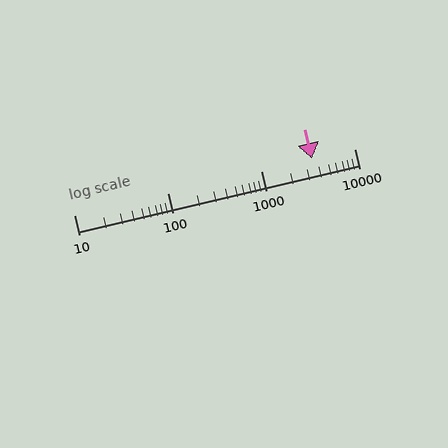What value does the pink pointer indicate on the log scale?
The pointer indicates approximately 3500.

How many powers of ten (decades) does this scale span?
The scale spans 3 decades, from 10 to 10000.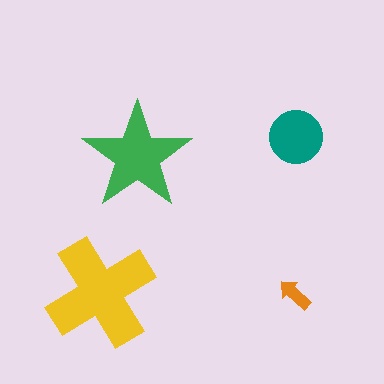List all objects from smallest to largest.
The orange arrow, the teal circle, the green star, the yellow cross.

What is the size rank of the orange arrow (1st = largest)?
4th.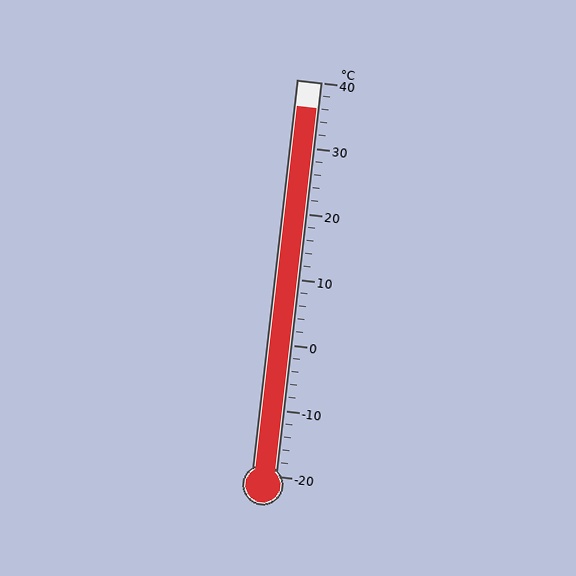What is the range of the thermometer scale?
The thermometer scale ranges from -20°C to 40°C.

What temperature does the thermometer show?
The thermometer shows approximately 36°C.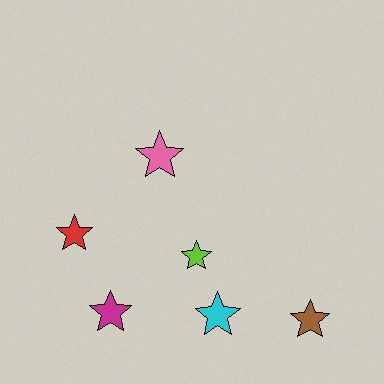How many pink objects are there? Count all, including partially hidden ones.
There is 1 pink object.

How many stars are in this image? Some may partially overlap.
There are 6 stars.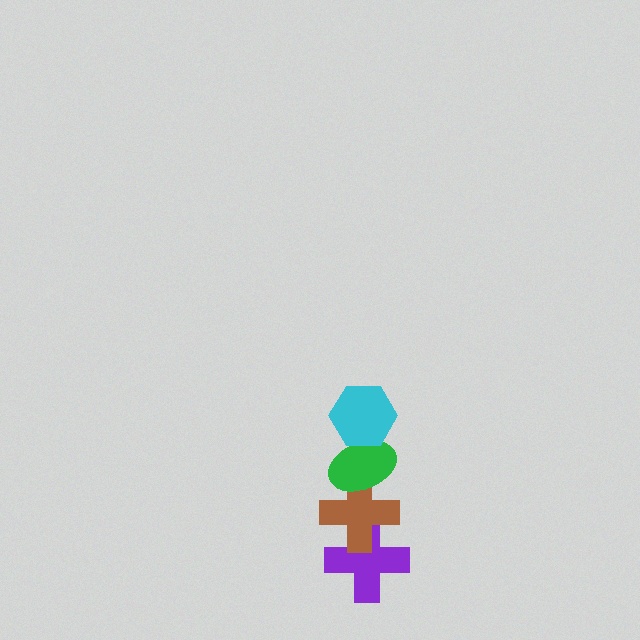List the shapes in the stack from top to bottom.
From top to bottom: the cyan hexagon, the green ellipse, the brown cross, the purple cross.